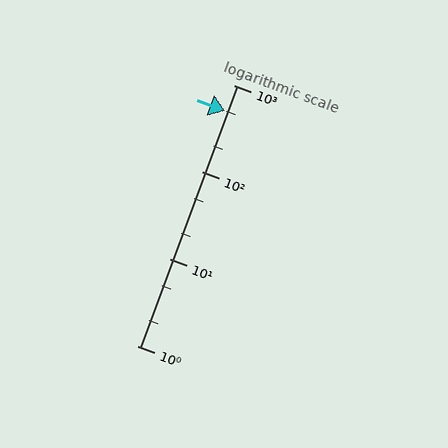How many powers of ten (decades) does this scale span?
The scale spans 3 decades, from 1 to 1000.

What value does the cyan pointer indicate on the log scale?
The pointer indicates approximately 510.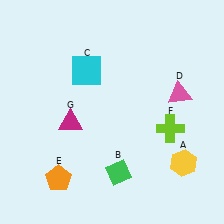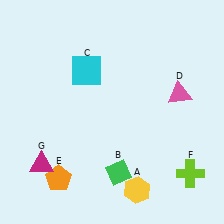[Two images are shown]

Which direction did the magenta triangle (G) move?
The magenta triangle (G) moved down.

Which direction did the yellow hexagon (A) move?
The yellow hexagon (A) moved left.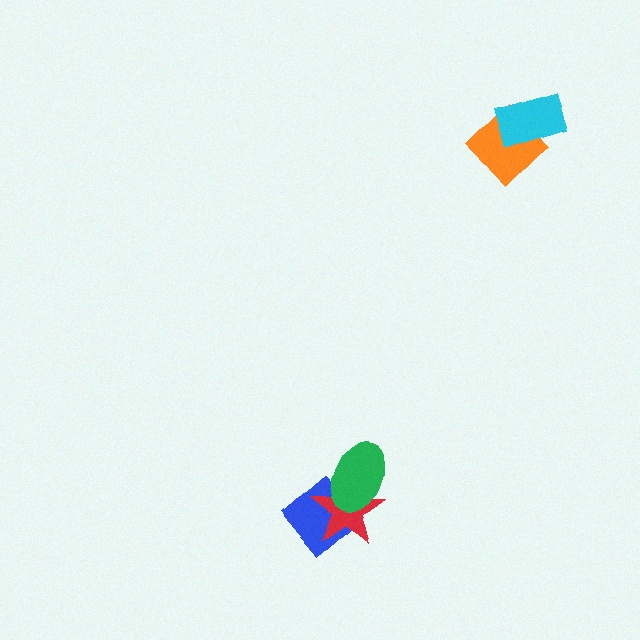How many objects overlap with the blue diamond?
2 objects overlap with the blue diamond.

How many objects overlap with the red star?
2 objects overlap with the red star.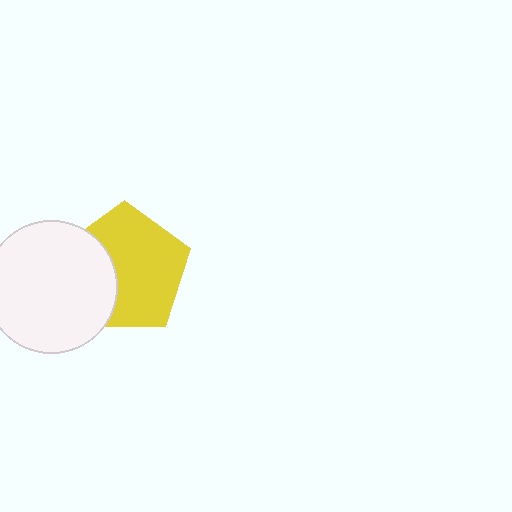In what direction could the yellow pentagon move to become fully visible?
The yellow pentagon could move right. That would shift it out from behind the white circle entirely.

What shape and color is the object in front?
The object in front is a white circle.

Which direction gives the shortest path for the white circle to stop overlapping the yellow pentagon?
Moving left gives the shortest separation.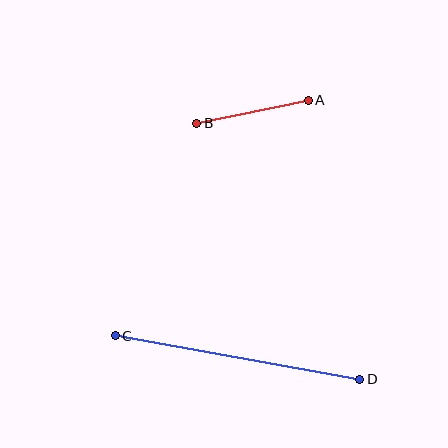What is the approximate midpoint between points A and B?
The midpoint is at approximately (252, 112) pixels.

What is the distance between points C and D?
The distance is approximately 248 pixels.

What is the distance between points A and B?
The distance is approximately 114 pixels.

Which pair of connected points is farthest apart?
Points C and D are farthest apart.